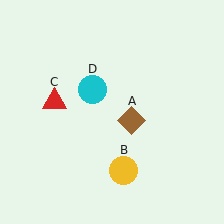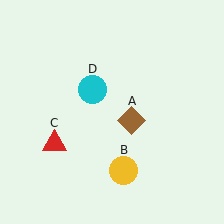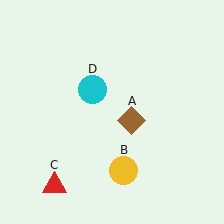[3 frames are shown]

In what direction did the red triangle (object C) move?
The red triangle (object C) moved down.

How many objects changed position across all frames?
1 object changed position: red triangle (object C).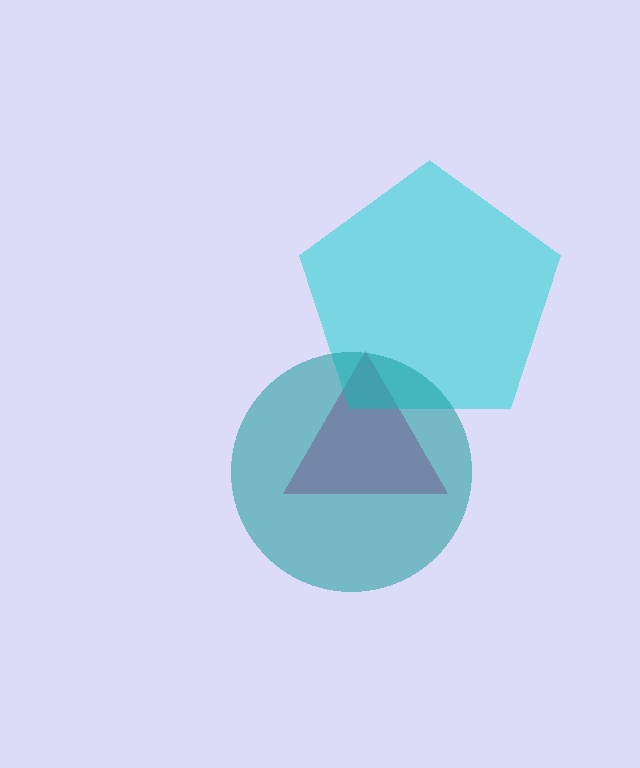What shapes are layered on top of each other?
The layered shapes are: a magenta triangle, a cyan pentagon, a teal circle.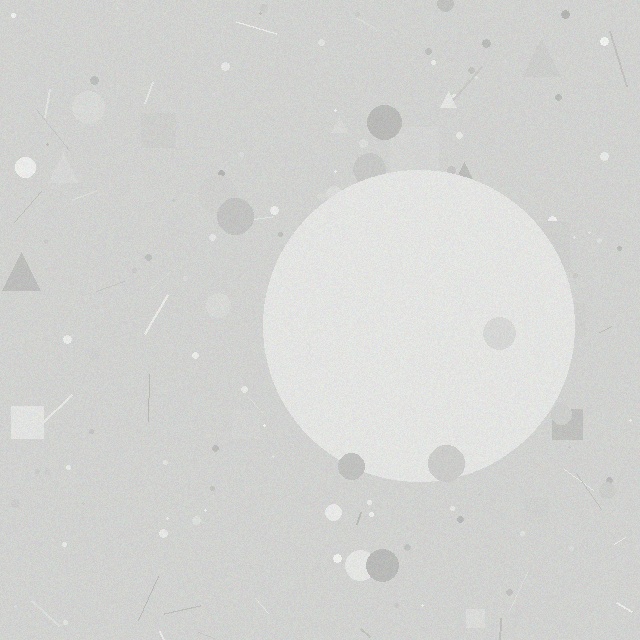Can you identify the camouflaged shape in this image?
The camouflaged shape is a circle.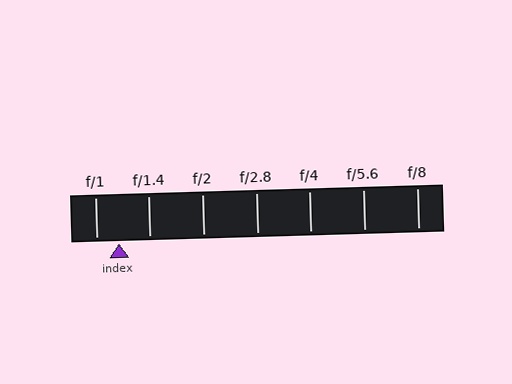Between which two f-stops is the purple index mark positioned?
The index mark is between f/1 and f/1.4.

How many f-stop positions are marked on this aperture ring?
There are 7 f-stop positions marked.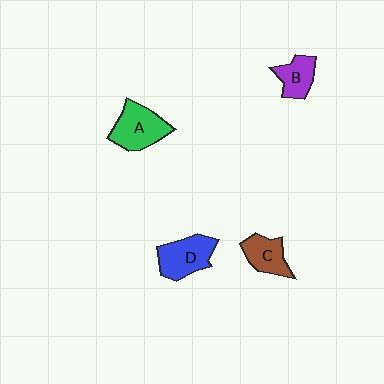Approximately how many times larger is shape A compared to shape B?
Approximately 1.6 times.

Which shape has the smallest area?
Shape B (purple).